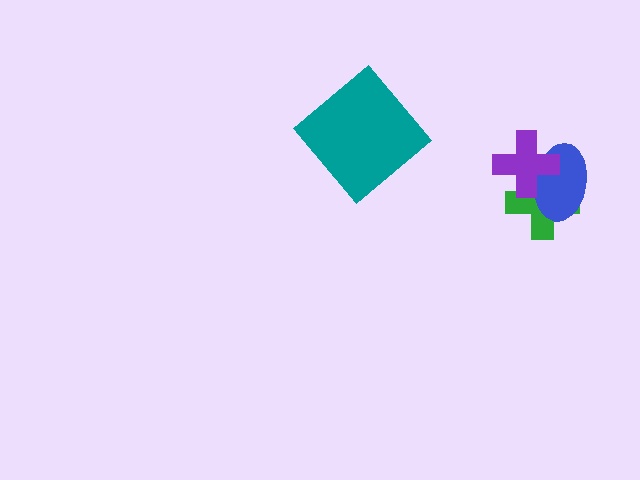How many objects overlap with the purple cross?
2 objects overlap with the purple cross.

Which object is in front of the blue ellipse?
The purple cross is in front of the blue ellipse.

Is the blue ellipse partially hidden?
Yes, it is partially covered by another shape.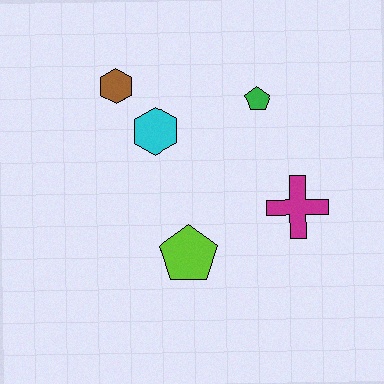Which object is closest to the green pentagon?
The cyan hexagon is closest to the green pentagon.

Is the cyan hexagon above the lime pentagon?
Yes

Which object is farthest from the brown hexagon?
The magenta cross is farthest from the brown hexagon.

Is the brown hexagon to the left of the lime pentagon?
Yes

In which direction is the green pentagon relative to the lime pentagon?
The green pentagon is above the lime pentagon.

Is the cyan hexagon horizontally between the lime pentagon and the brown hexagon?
Yes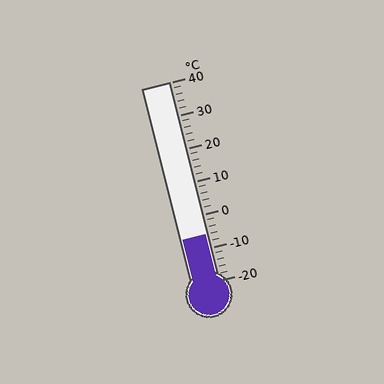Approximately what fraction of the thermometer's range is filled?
The thermometer is filled to approximately 25% of its range.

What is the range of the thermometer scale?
The thermometer scale ranges from -20°C to 40°C.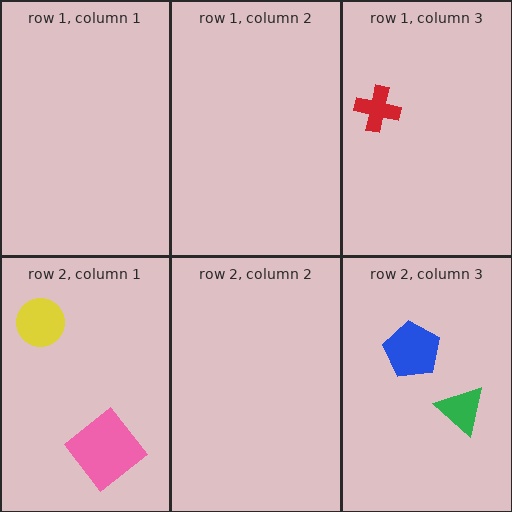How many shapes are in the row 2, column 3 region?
2.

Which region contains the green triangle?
The row 2, column 3 region.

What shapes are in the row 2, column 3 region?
The green triangle, the blue pentagon.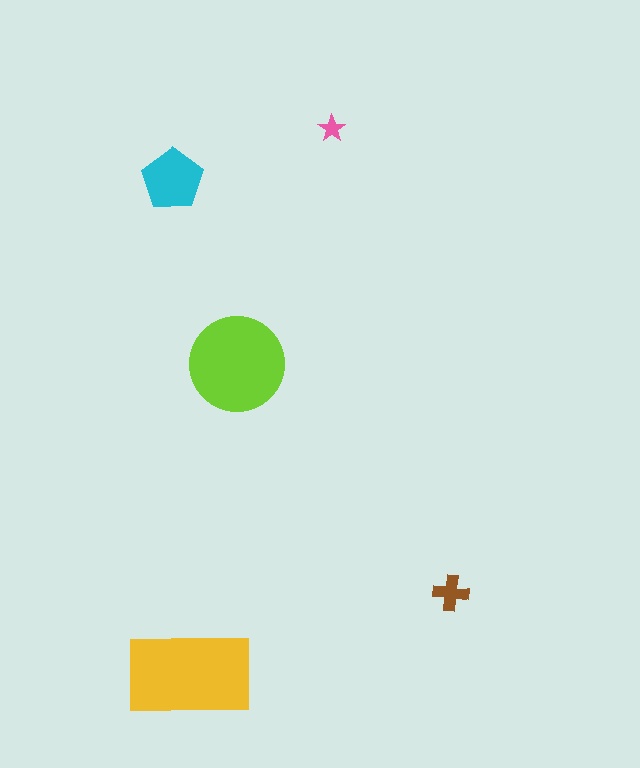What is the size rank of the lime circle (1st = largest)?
2nd.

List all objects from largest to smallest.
The yellow rectangle, the lime circle, the cyan pentagon, the brown cross, the pink star.